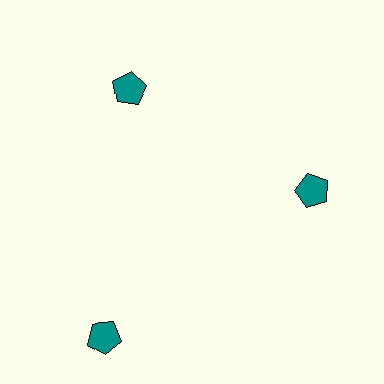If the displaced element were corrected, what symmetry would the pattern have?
It would have 3-fold rotational symmetry — the pattern would map onto itself every 120 degrees.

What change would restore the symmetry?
The symmetry would be restored by moving it inward, back onto the ring so that all 3 pentagons sit at equal angles and equal distance from the center.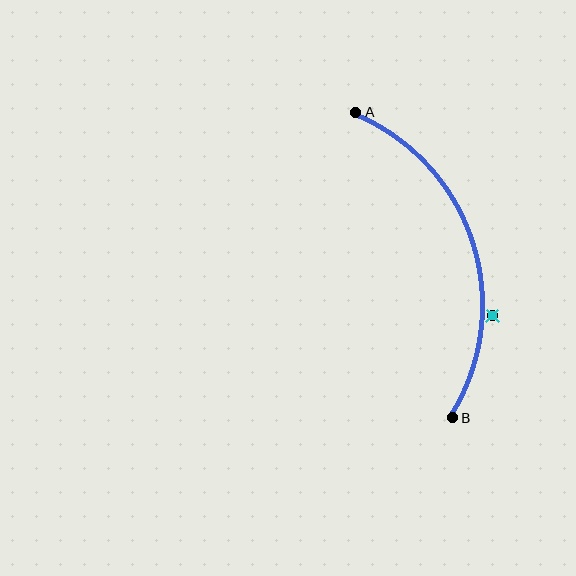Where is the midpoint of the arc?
The arc midpoint is the point on the curve farthest from the straight line joining A and B. It sits to the right of that line.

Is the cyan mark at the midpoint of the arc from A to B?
No — the cyan mark does not lie on the arc at all. It sits slightly outside the curve.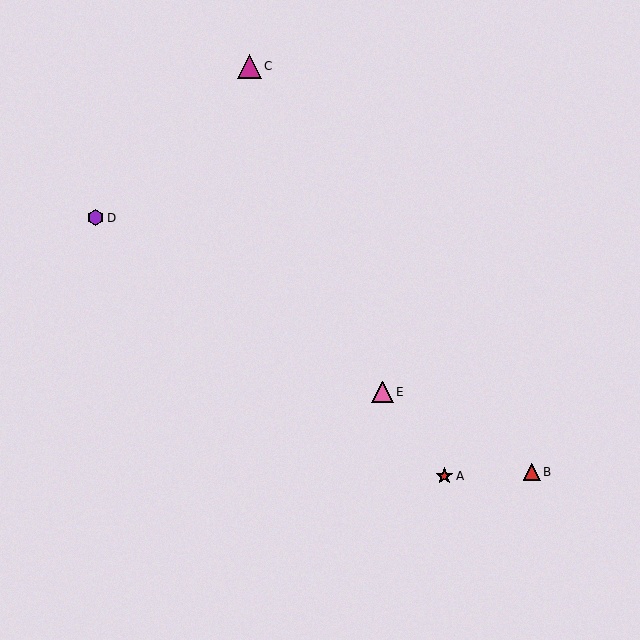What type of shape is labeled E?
Shape E is a pink triangle.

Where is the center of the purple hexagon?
The center of the purple hexagon is at (96, 218).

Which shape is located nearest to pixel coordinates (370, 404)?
The pink triangle (labeled E) at (382, 392) is nearest to that location.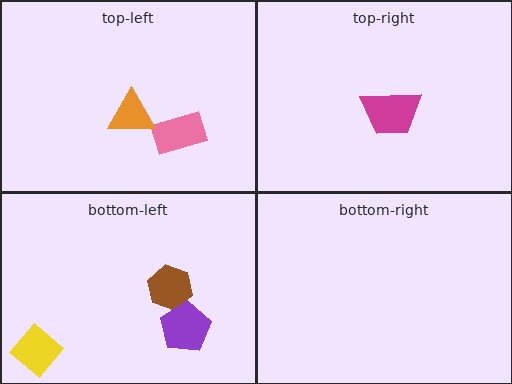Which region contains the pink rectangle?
The top-left region.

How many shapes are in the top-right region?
1.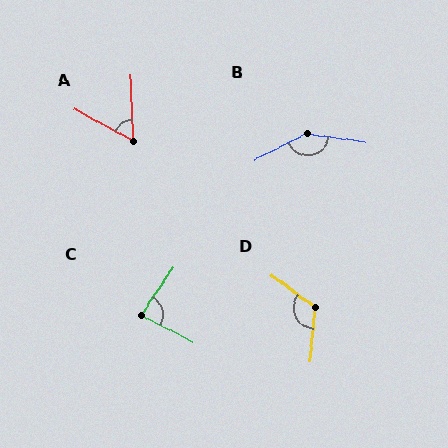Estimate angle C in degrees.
Approximately 83 degrees.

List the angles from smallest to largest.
A (59°), C (83°), D (122°), B (145°).